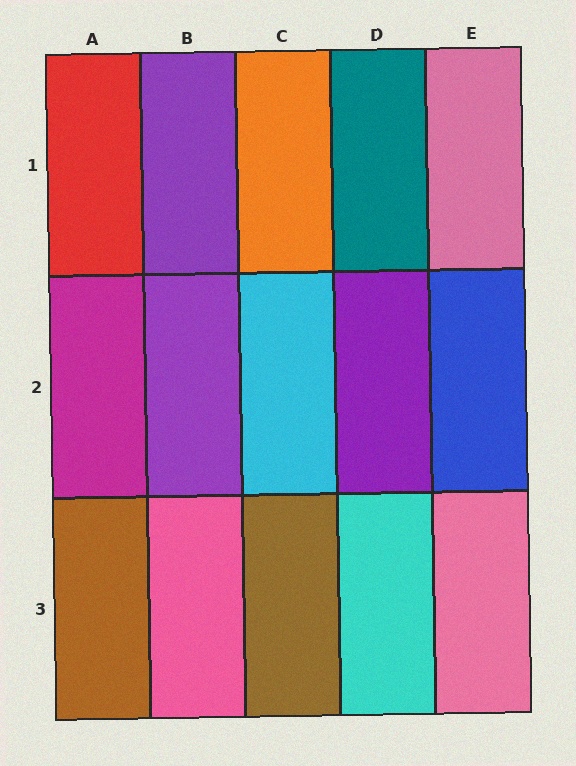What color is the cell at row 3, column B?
Pink.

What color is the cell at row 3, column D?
Cyan.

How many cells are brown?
2 cells are brown.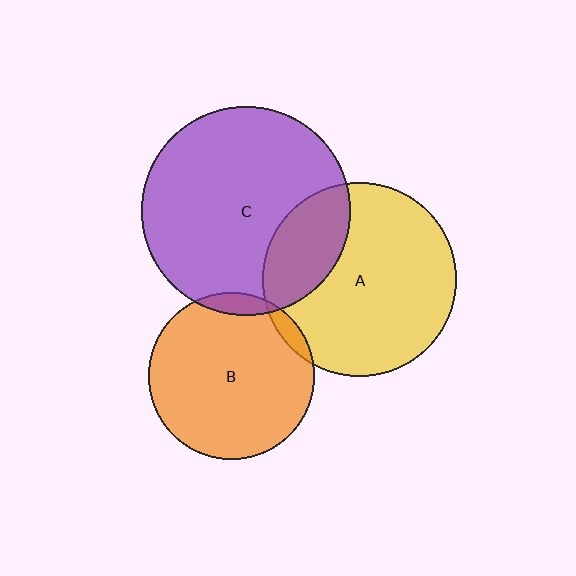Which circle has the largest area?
Circle C (purple).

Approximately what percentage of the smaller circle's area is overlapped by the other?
Approximately 25%.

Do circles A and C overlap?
Yes.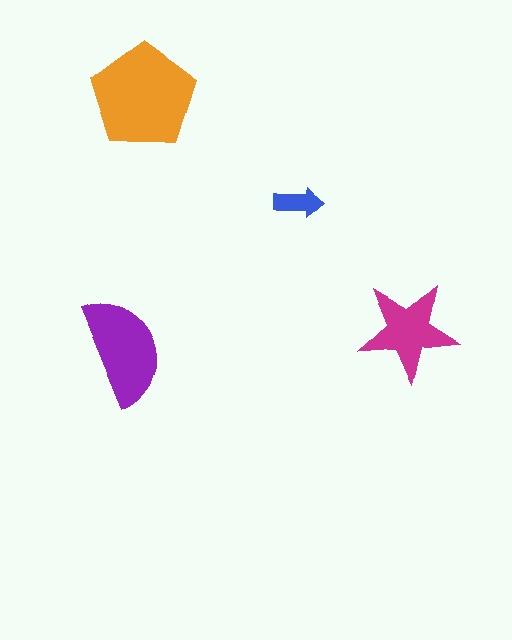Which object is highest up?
The orange pentagon is topmost.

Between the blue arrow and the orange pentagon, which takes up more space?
The orange pentagon.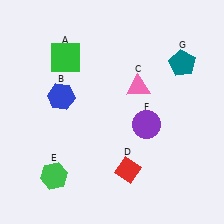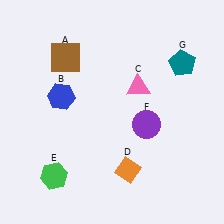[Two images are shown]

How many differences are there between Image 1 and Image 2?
There are 2 differences between the two images.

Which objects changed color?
A changed from green to brown. D changed from red to orange.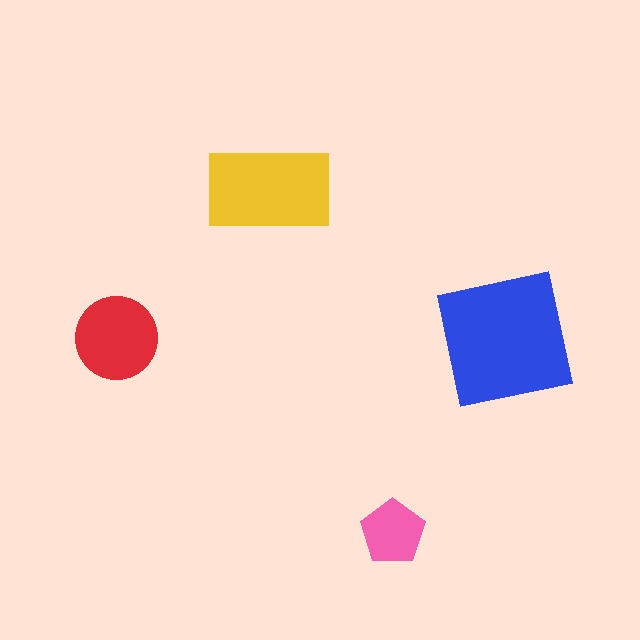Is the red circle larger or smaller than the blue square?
Smaller.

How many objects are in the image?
There are 4 objects in the image.